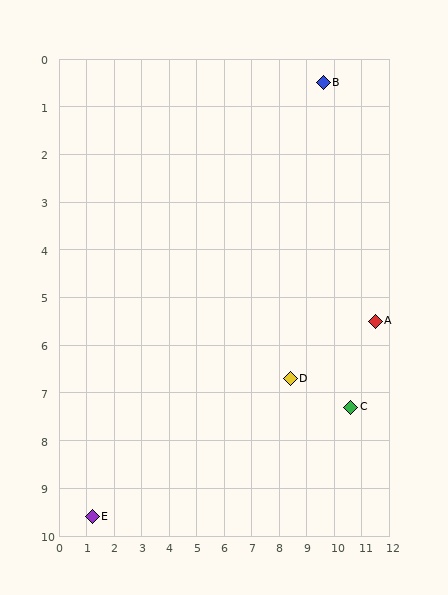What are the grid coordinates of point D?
Point D is at approximately (8.4, 6.7).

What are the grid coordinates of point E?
Point E is at approximately (1.2, 9.6).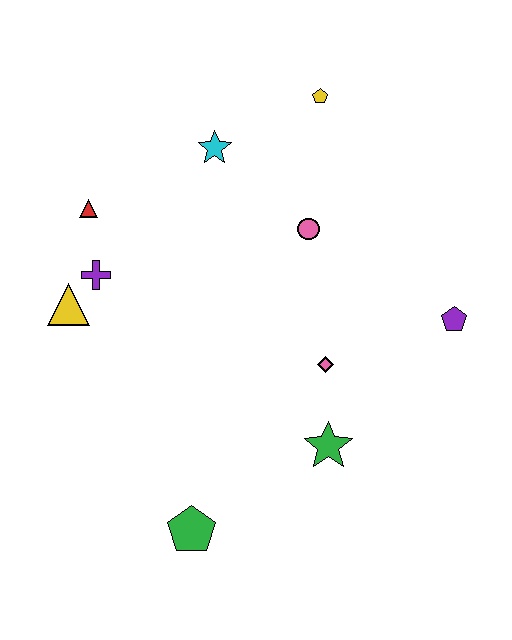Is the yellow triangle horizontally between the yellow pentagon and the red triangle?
No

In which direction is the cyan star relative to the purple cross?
The cyan star is above the purple cross.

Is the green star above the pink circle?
No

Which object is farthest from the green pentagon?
The yellow pentagon is farthest from the green pentagon.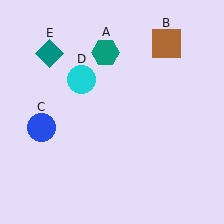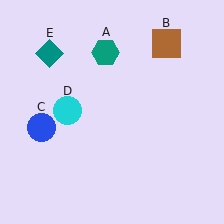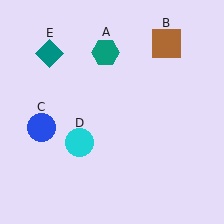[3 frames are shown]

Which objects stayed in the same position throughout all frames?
Teal hexagon (object A) and brown square (object B) and blue circle (object C) and teal diamond (object E) remained stationary.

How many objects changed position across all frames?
1 object changed position: cyan circle (object D).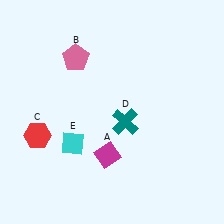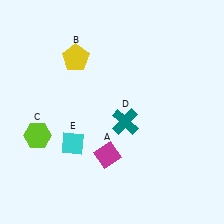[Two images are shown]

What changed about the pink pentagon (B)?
In Image 1, B is pink. In Image 2, it changed to yellow.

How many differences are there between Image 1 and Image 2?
There are 2 differences between the two images.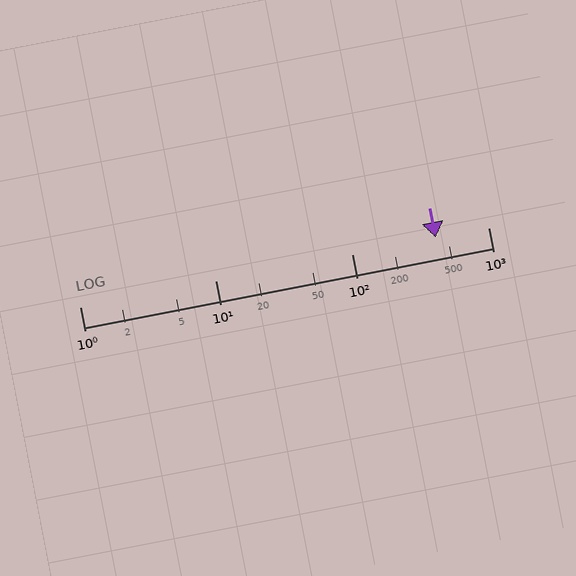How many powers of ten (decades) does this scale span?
The scale spans 3 decades, from 1 to 1000.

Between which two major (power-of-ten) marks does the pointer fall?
The pointer is between 100 and 1000.